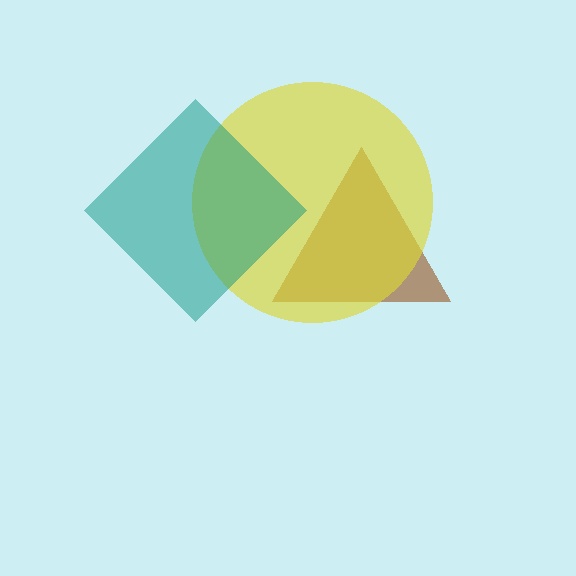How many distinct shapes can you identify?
There are 3 distinct shapes: a brown triangle, a yellow circle, a teal diamond.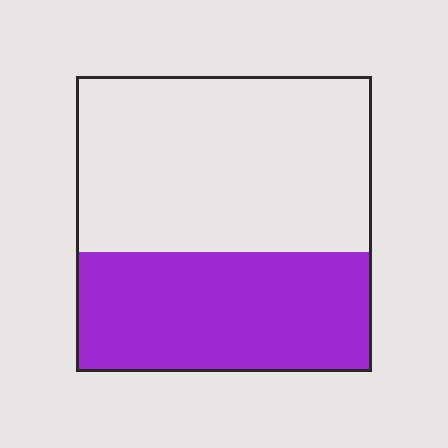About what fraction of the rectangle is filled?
About two fifths (2/5).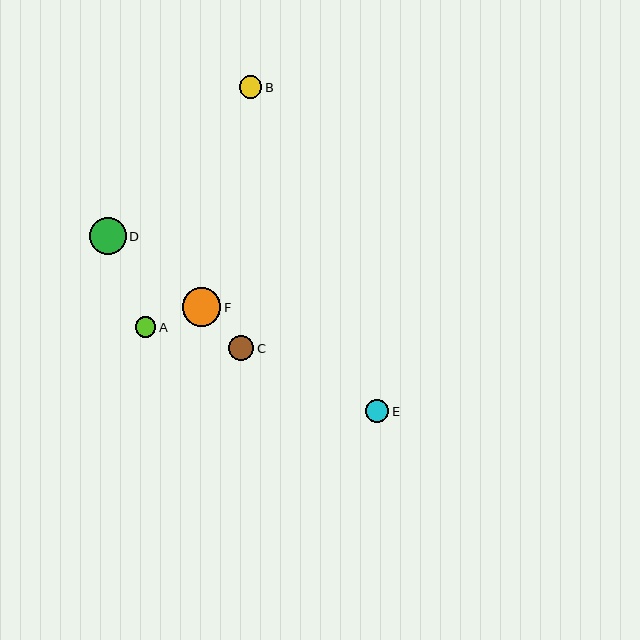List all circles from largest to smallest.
From largest to smallest: F, D, C, E, B, A.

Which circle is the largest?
Circle F is the largest with a size of approximately 38 pixels.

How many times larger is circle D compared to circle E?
Circle D is approximately 1.6 times the size of circle E.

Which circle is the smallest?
Circle A is the smallest with a size of approximately 21 pixels.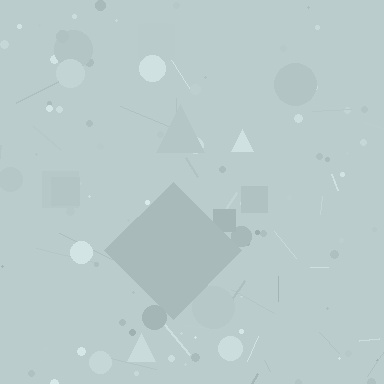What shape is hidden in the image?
A diamond is hidden in the image.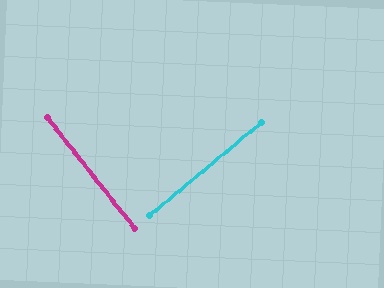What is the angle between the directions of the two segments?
Approximately 88 degrees.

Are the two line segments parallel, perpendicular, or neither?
Perpendicular — they meet at approximately 88°.